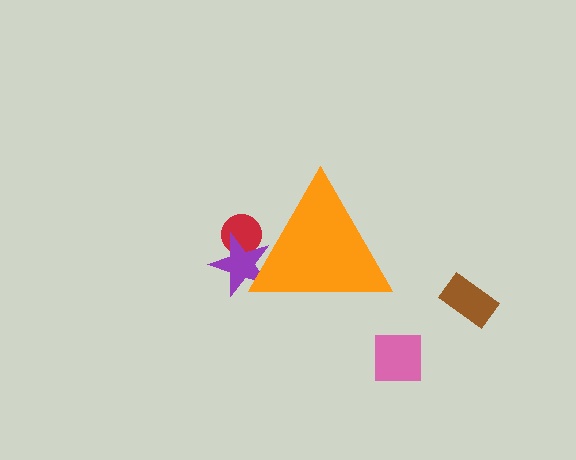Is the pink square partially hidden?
No, the pink square is fully visible.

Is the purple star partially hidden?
Yes, the purple star is partially hidden behind the orange triangle.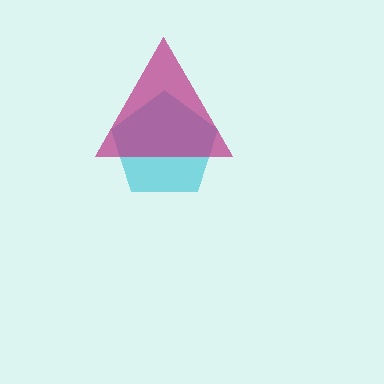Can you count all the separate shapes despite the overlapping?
Yes, there are 2 separate shapes.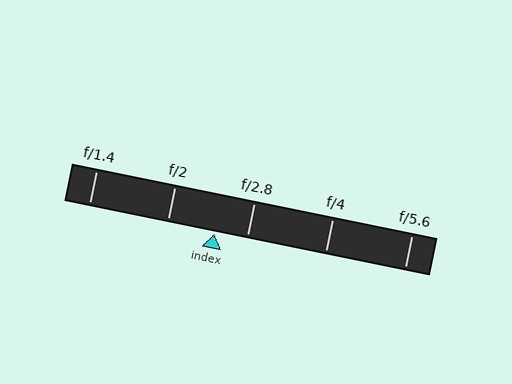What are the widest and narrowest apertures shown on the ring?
The widest aperture shown is f/1.4 and the narrowest is f/5.6.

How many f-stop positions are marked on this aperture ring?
There are 5 f-stop positions marked.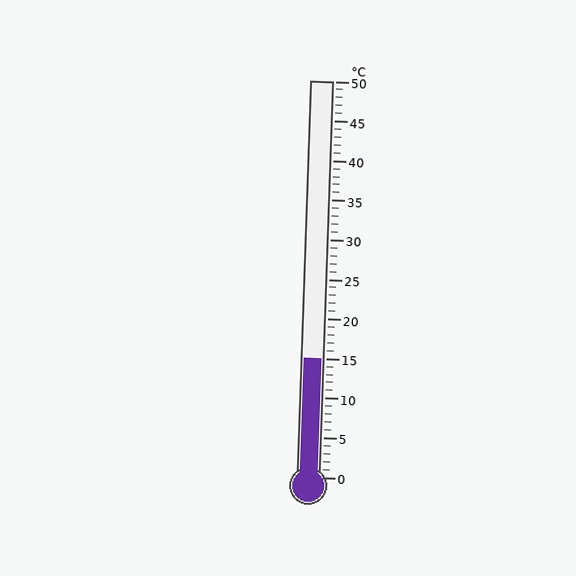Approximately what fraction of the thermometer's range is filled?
The thermometer is filled to approximately 30% of its range.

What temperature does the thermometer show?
The thermometer shows approximately 15°C.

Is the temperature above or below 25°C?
The temperature is below 25°C.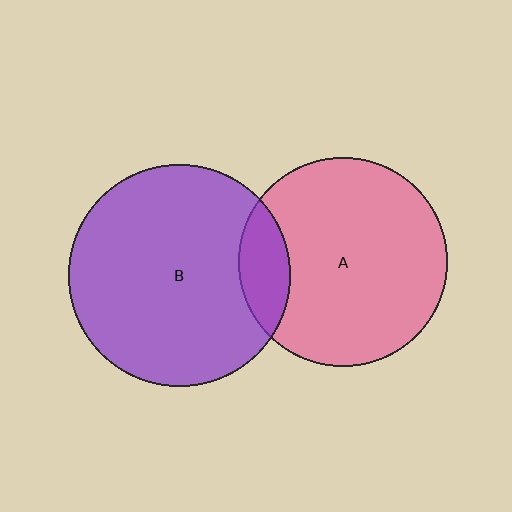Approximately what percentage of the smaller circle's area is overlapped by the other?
Approximately 15%.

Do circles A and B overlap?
Yes.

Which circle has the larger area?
Circle B (purple).